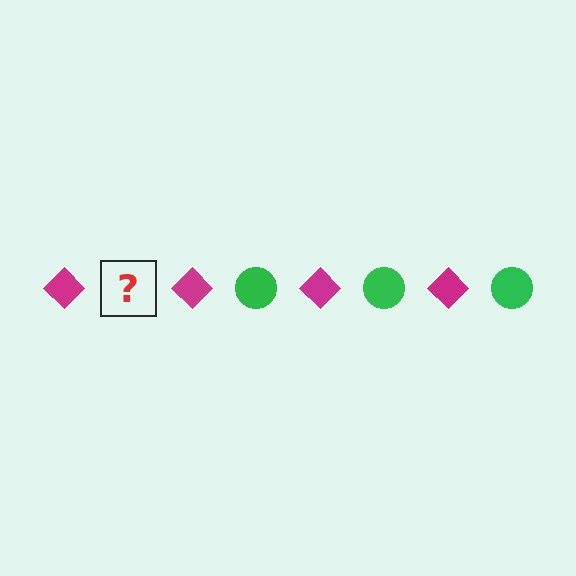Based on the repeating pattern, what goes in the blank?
The blank should be a green circle.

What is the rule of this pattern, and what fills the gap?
The rule is that the pattern alternates between magenta diamond and green circle. The gap should be filled with a green circle.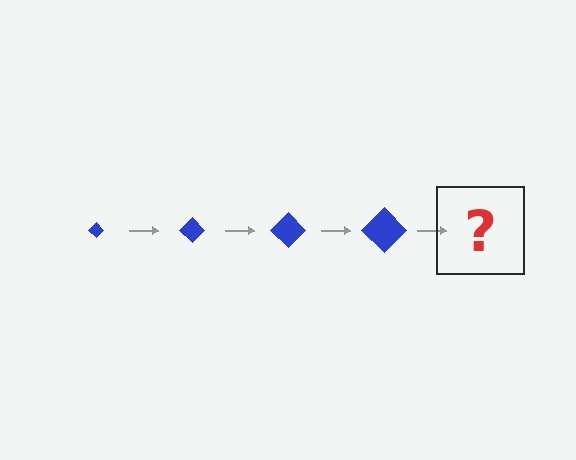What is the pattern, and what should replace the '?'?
The pattern is that the diamond gets progressively larger each step. The '?' should be a blue diamond, larger than the previous one.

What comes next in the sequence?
The next element should be a blue diamond, larger than the previous one.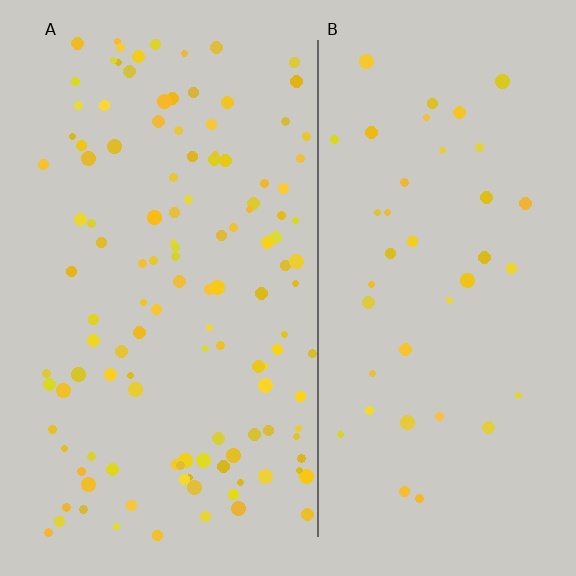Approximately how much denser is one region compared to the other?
Approximately 3.0× — region A over region B.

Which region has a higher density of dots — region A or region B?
A (the left).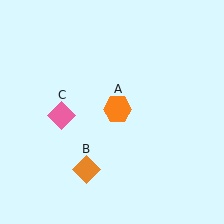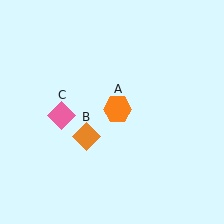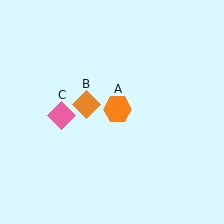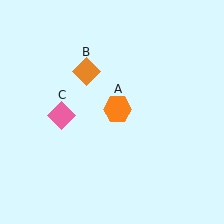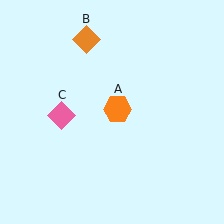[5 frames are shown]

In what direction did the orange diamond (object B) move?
The orange diamond (object B) moved up.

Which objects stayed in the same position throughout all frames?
Orange hexagon (object A) and pink diamond (object C) remained stationary.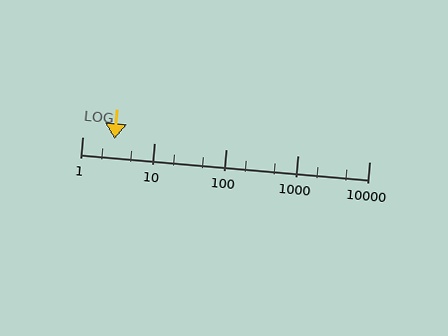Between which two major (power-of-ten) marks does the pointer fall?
The pointer is between 1 and 10.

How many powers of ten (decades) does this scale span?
The scale spans 4 decades, from 1 to 10000.